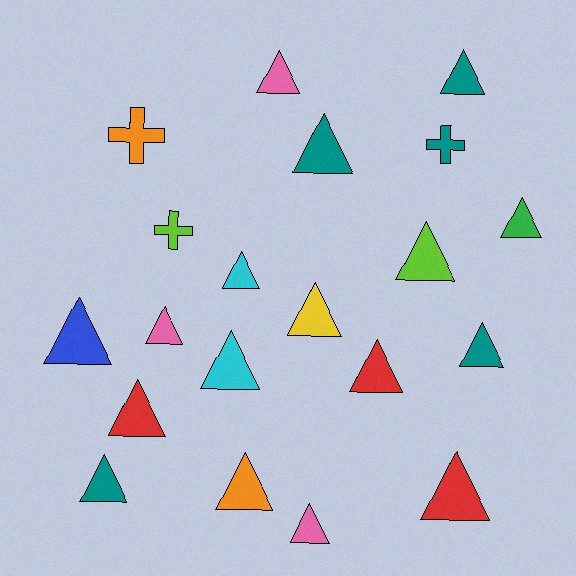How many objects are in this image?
There are 20 objects.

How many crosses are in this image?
There are 3 crosses.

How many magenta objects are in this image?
There are no magenta objects.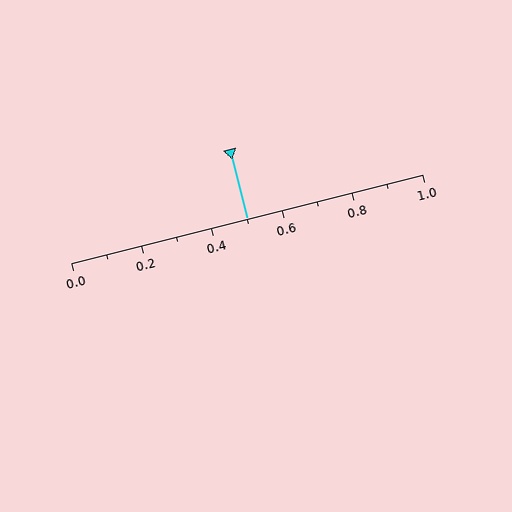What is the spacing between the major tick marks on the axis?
The major ticks are spaced 0.2 apart.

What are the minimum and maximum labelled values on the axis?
The axis runs from 0.0 to 1.0.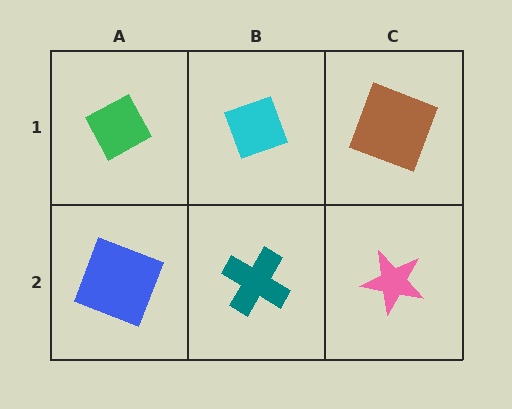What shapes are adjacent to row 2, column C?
A brown square (row 1, column C), a teal cross (row 2, column B).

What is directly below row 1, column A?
A blue square.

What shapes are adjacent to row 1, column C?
A pink star (row 2, column C), a cyan diamond (row 1, column B).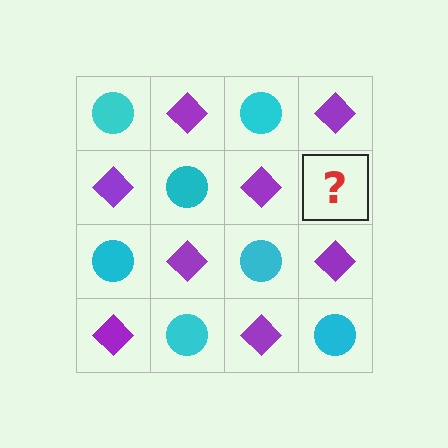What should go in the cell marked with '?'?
The missing cell should contain a cyan circle.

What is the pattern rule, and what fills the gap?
The rule is that it alternates cyan circle and purple diamond in a checkerboard pattern. The gap should be filled with a cyan circle.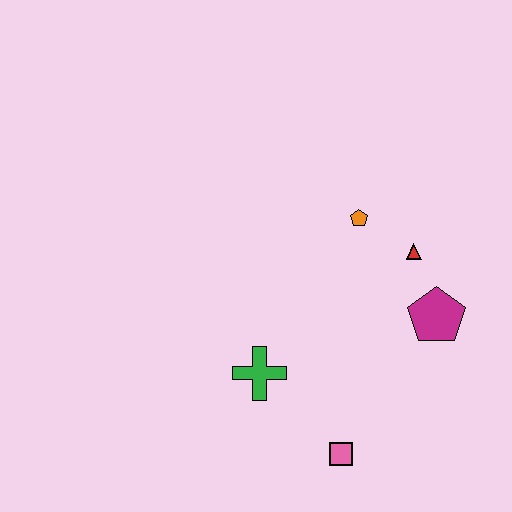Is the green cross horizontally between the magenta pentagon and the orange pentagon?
No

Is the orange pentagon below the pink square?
No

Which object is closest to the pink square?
The green cross is closest to the pink square.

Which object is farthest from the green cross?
The red triangle is farthest from the green cross.